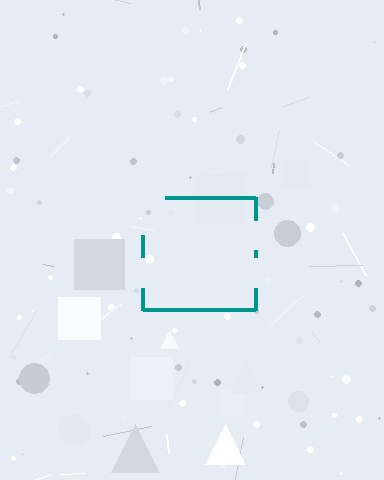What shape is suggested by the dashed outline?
The dashed outline suggests a square.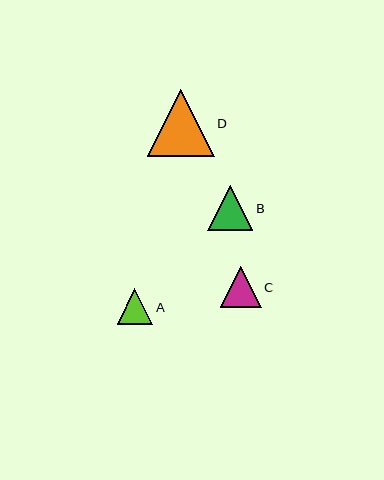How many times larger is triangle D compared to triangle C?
Triangle D is approximately 1.6 times the size of triangle C.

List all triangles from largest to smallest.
From largest to smallest: D, B, C, A.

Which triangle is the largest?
Triangle D is the largest with a size of approximately 67 pixels.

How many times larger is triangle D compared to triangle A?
Triangle D is approximately 1.9 times the size of triangle A.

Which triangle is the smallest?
Triangle A is the smallest with a size of approximately 35 pixels.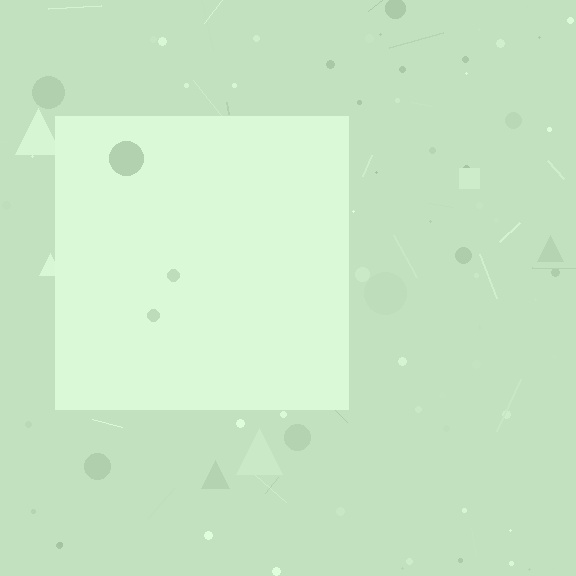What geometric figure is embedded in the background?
A square is embedded in the background.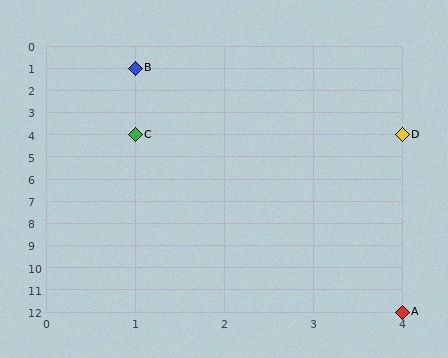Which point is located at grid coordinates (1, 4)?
Point C is at (1, 4).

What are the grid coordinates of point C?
Point C is at grid coordinates (1, 4).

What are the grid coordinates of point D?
Point D is at grid coordinates (4, 4).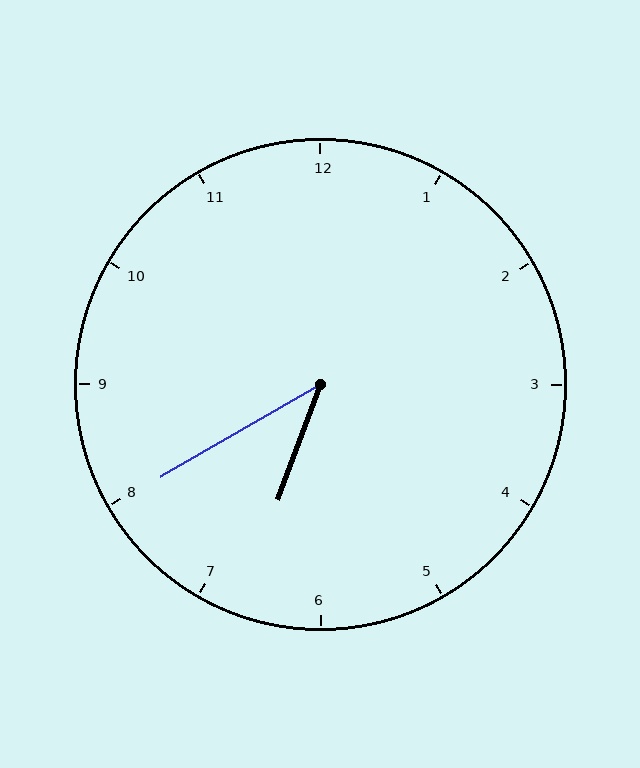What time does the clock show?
6:40.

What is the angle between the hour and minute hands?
Approximately 40 degrees.